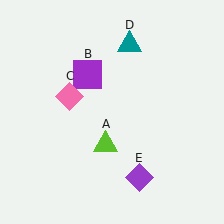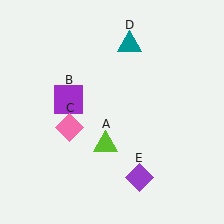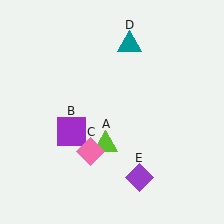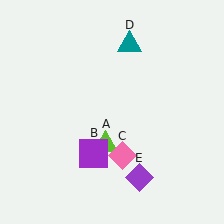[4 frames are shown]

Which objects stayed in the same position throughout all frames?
Lime triangle (object A) and teal triangle (object D) and purple diamond (object E) remained stationary.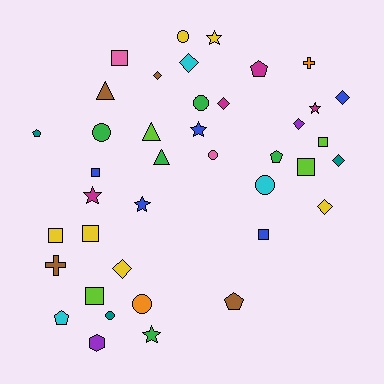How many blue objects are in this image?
There are 5 blue objects.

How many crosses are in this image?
There are 2 crosses.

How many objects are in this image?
There are 40 objects.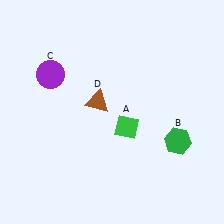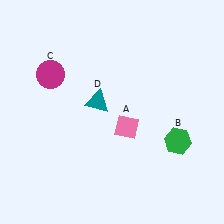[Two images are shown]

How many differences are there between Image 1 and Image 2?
There are 3 differences between the two images.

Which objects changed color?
A changed from green to pink. C changed from purple to magenta. D changed from brown to teal.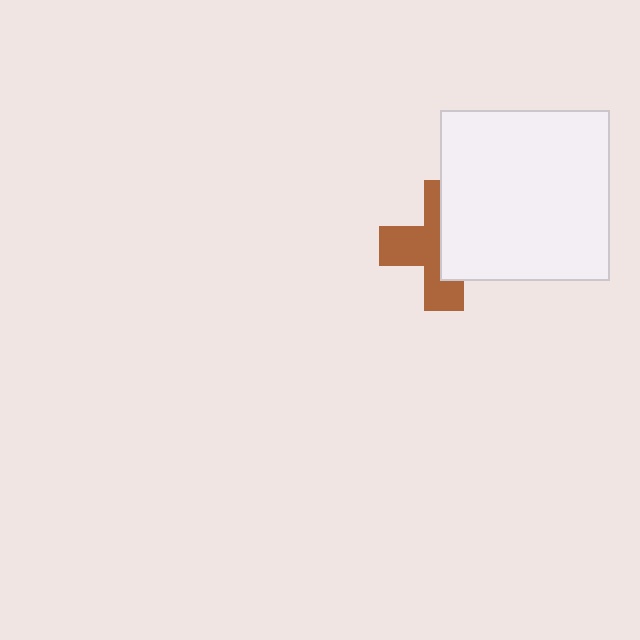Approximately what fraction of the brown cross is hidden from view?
Roughly 48% of the brown cross is hidden behind the white square.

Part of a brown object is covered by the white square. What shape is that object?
It is a cross.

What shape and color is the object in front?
The object in front is a white square.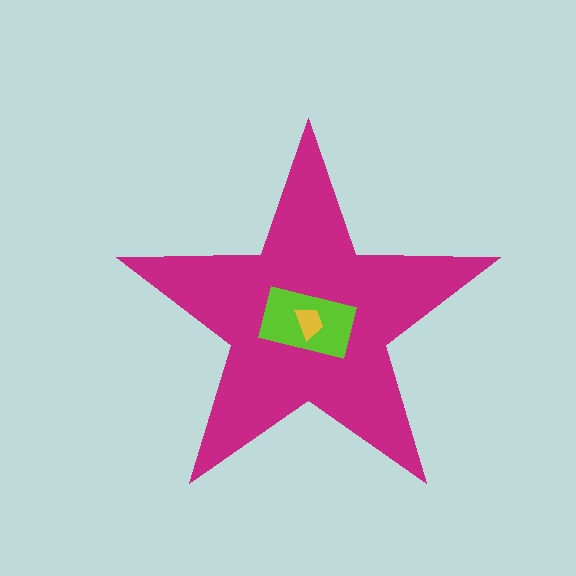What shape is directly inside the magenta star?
The lime rectangle.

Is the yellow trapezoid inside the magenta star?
Yes.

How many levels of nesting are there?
3.